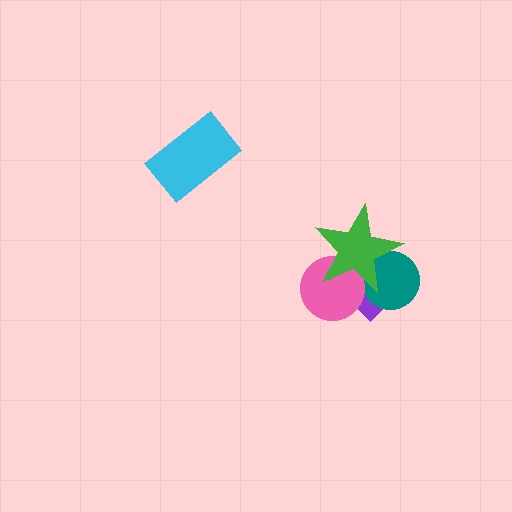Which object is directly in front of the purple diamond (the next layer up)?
The teal circle is directly in front of the purple diamond.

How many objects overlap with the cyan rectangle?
0 objects overlap with the cyan rectangle.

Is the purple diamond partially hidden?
Yes, it is partially covered by another shape.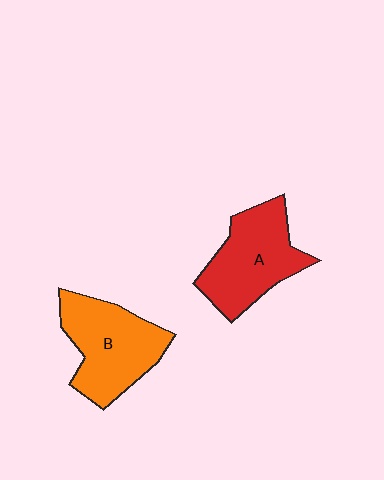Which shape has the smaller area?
Shape A (red).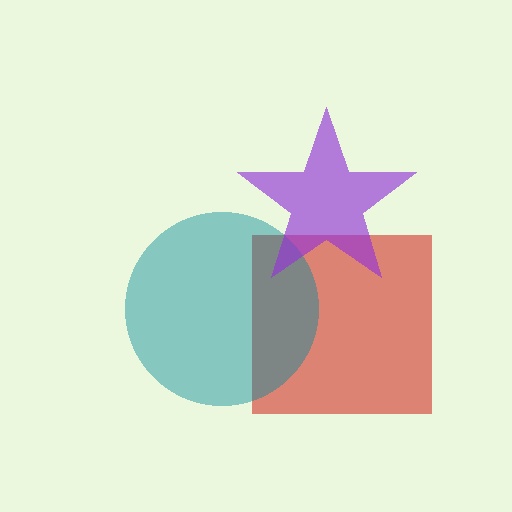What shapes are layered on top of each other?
The layered shapes are: a red square, a teal circle, a purple star.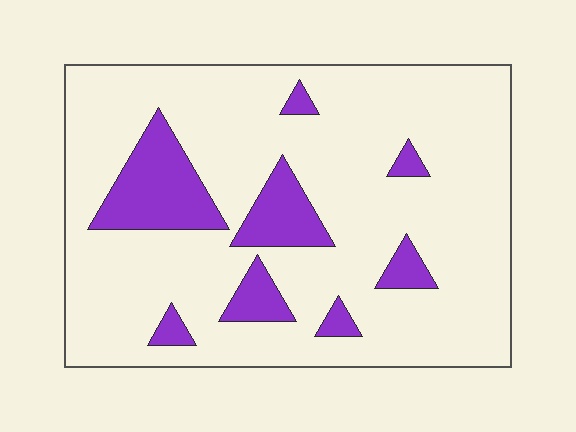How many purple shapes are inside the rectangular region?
8.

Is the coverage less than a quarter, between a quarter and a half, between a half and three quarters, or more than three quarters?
Less than a quarter.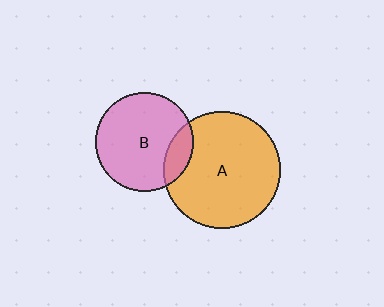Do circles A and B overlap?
Yes.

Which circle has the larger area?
Circle A (orange).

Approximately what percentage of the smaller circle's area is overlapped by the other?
Approximately 15%.